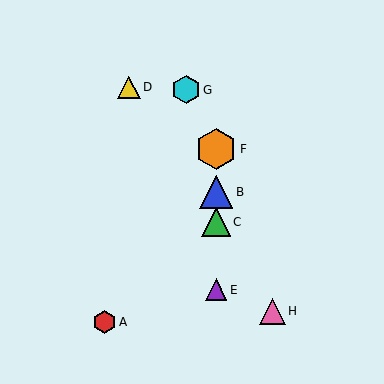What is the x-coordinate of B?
Object B is at x≈216.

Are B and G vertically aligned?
No, B is at x≈216 and G is at x≈186.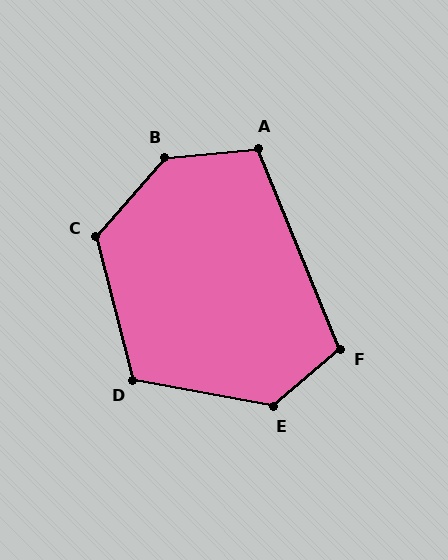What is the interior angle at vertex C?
Approximately 124 degrees (obtuse).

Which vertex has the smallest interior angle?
A, at approximately 107 degrees.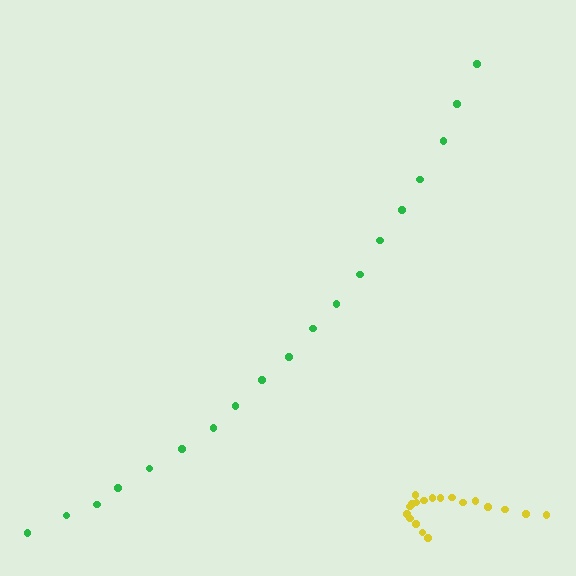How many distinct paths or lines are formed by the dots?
There are 2 distinct paths.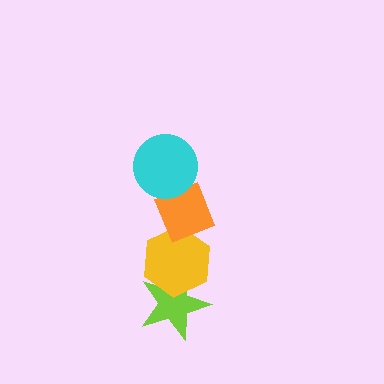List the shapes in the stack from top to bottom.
From top to bottom: the cyan circle, the orange diamond, the yellow hexagon, the lime star.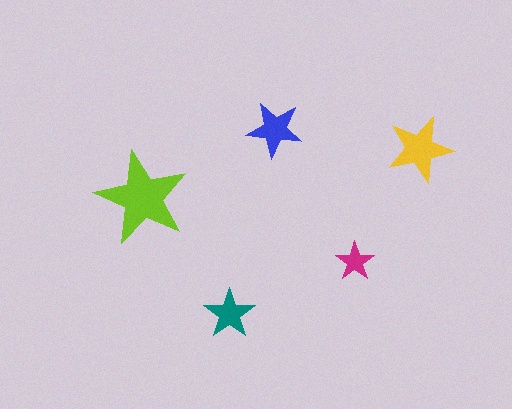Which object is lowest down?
The teal star is bottommost.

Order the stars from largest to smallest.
the lime one, the yellow one, the blue one, the teal one, the magenta one.